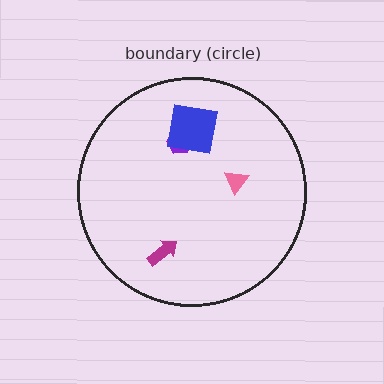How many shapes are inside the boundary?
4 inside, 0 outside.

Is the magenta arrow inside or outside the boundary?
Inside.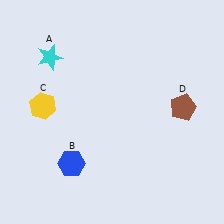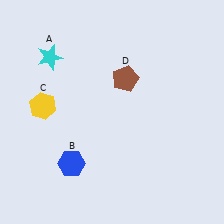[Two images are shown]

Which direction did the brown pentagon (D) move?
The brown pentagon (D) moved left.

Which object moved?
The brown pentagon (D) moved left.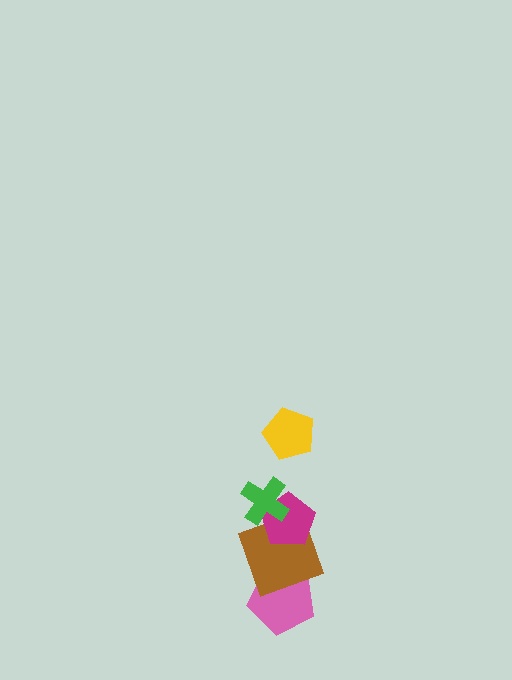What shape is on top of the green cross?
The yellow pentagon is on top of the green cross.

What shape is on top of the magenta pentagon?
The green cross is on top of the magenta pentagon.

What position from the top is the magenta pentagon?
The magenta pentagon is 3rd from the top.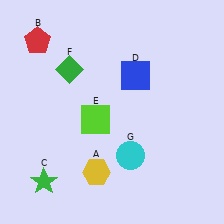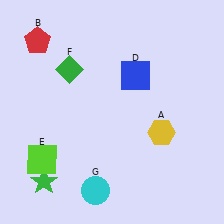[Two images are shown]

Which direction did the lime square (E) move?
The lime square (E) moved left.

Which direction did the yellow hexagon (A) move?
The yellow hexagon (A) moved right.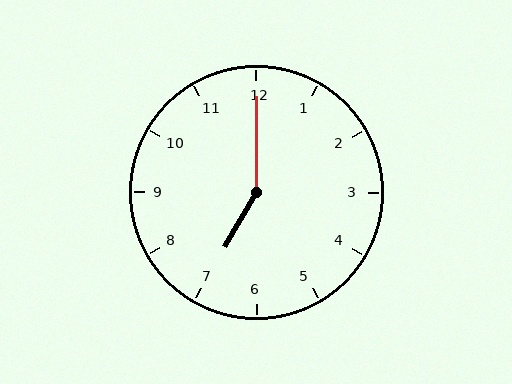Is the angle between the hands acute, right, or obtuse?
It is obtuse.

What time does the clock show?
7:00.